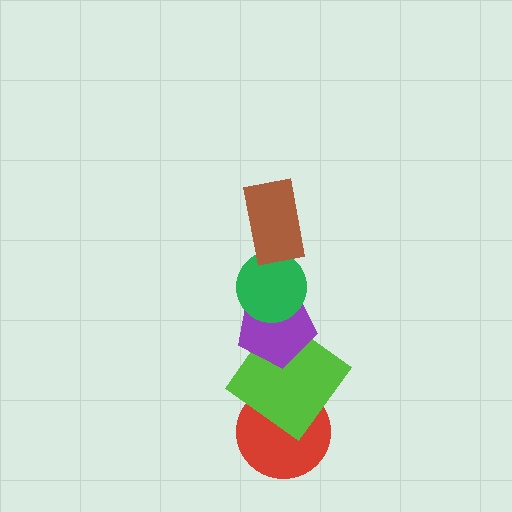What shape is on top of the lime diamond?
The purple pentagon is on top of the lime diamond.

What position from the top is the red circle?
The red circle is 5th from the top.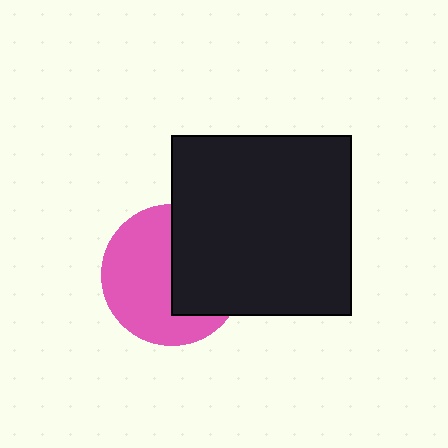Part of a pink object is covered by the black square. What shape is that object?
It is a circle.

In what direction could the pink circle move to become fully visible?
The pink circle could move left. That would shift it out from behind the black square entirely.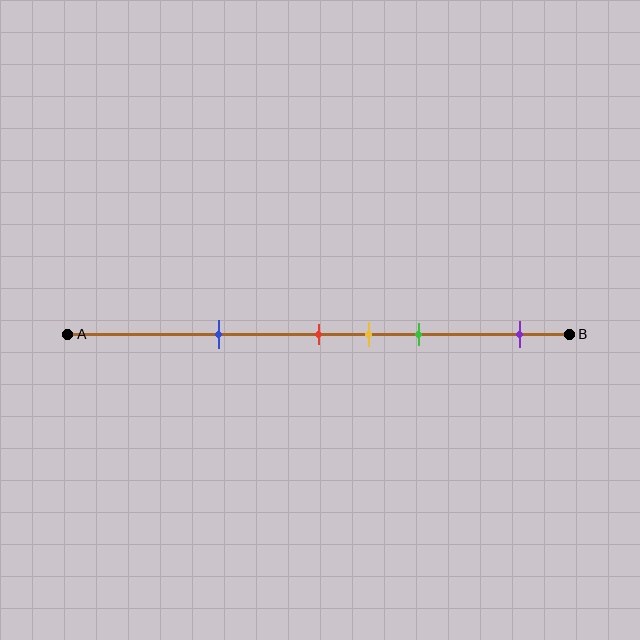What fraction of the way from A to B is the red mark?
The red mark is approximately 50% (0.5) of the way from A to B.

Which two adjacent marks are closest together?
The red and yellow marks are the closest adjacent pair.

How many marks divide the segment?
There are 5 marks dividing the segment.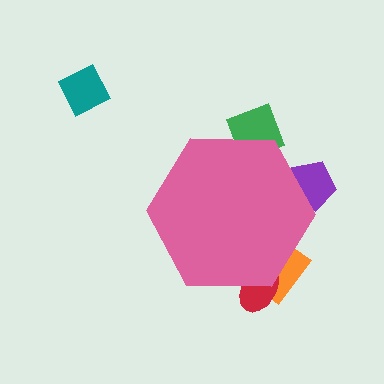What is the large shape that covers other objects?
A pink hexagon.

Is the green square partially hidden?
Yes, the green square is partially hidden behind the pink hexagon.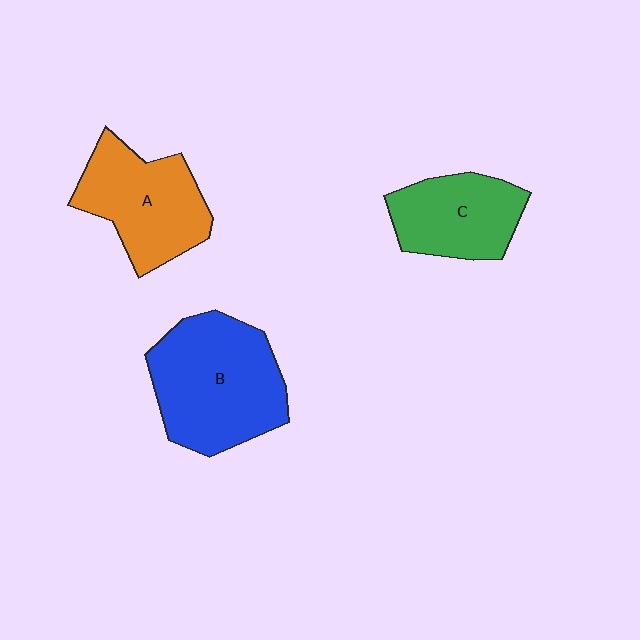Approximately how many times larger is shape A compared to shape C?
Approximately 1.2 times.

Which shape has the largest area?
Shape B (blue).